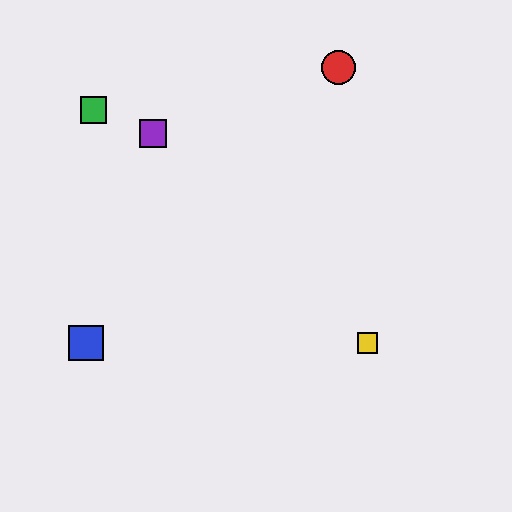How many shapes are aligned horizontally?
2 shapes (the blue square, the yellow square) are aligned horizontally.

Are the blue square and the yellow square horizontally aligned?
Yes, both are at y≈343.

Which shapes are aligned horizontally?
The blue square, the yellow square are aligned horizontally.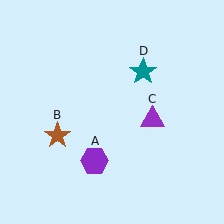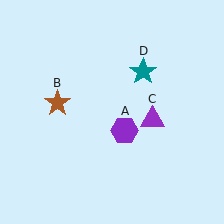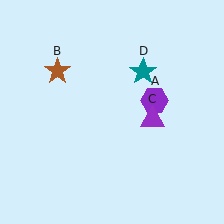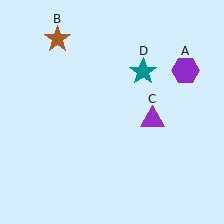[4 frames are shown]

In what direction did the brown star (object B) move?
The brown star (object B) moved up.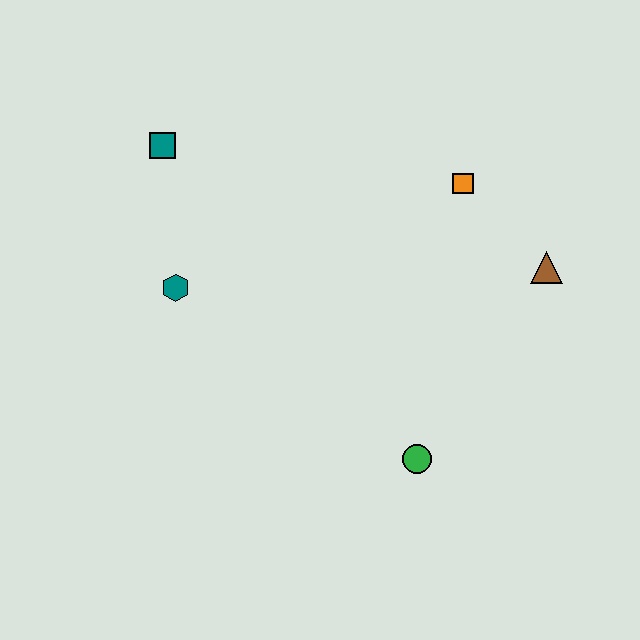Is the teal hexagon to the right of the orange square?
No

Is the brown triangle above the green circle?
Yes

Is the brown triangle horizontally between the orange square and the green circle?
No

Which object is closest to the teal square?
The teal hexagon is closest to the teal square.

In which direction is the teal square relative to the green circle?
The teal square is above the green circle.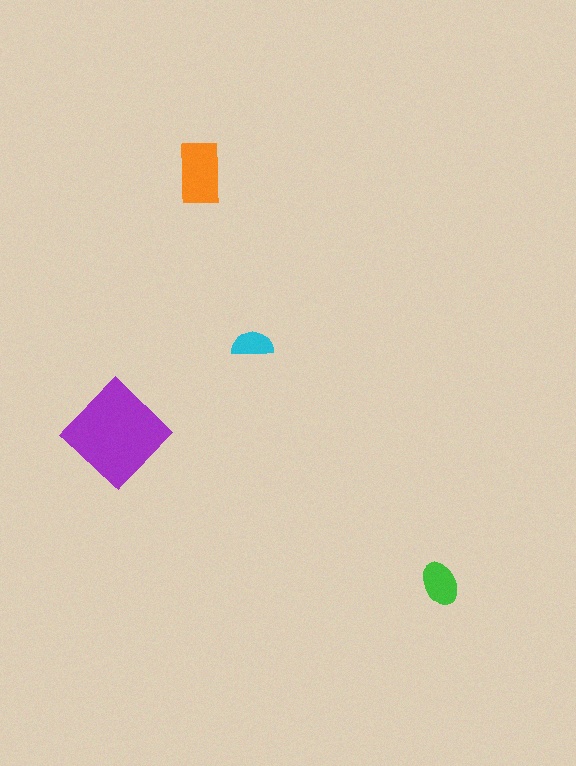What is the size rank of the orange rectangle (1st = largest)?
2nd.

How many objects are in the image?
There are 4 objects in the image.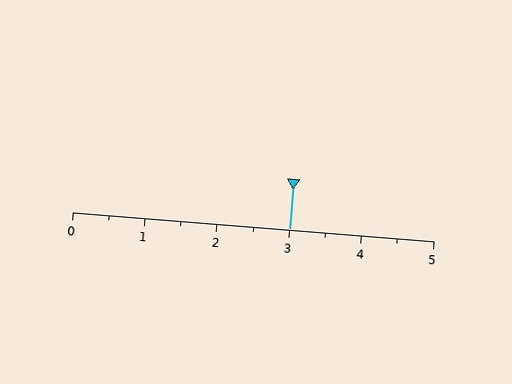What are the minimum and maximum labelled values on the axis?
The axis runs from 0 to 5.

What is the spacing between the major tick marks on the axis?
The major ticks are spaced 1 apart.